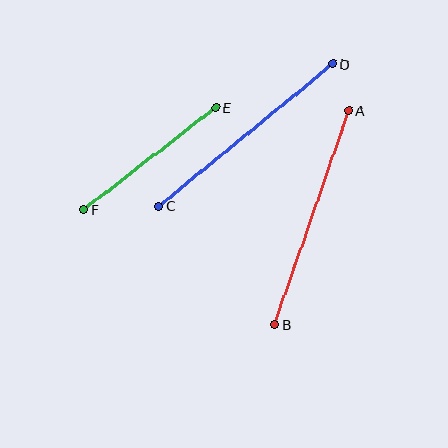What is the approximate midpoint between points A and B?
The midpoint is at approximately (312, 218) pixels.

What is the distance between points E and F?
The distance is approximately 167 pixels.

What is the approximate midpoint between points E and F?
The midpoint is at approximately (150, 159) pixels.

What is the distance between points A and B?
The distance is approximately 227 pixels.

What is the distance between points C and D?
The distance is approximately 224 pixels.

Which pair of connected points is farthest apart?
Points A and B are farthest apart.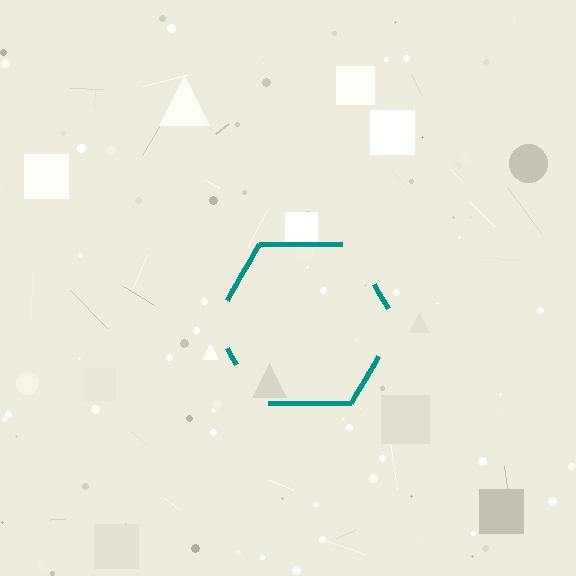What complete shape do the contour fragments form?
The contour fragments form a hexagon.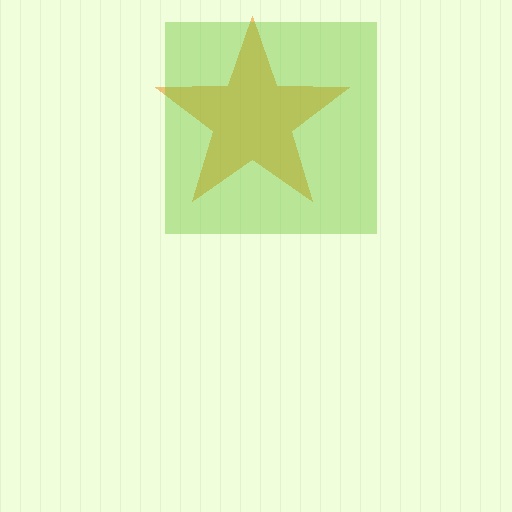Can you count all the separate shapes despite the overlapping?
Yes, there are 2 separate shapes.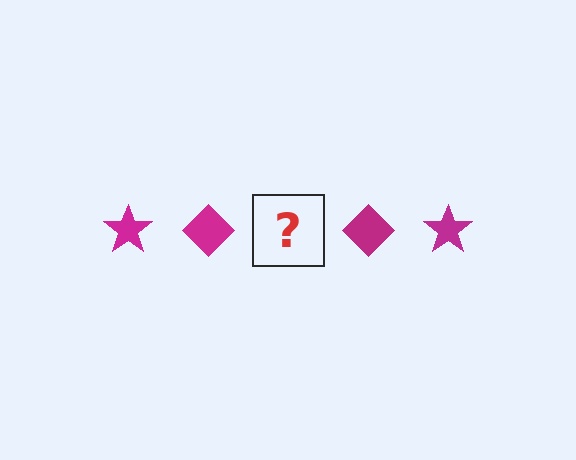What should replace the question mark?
The question mark should be replaced with a magenta star.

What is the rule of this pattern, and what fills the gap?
The rule is that the pattern cycles through star, diamond shapes in magenta. The gap should be filled with a magenta star.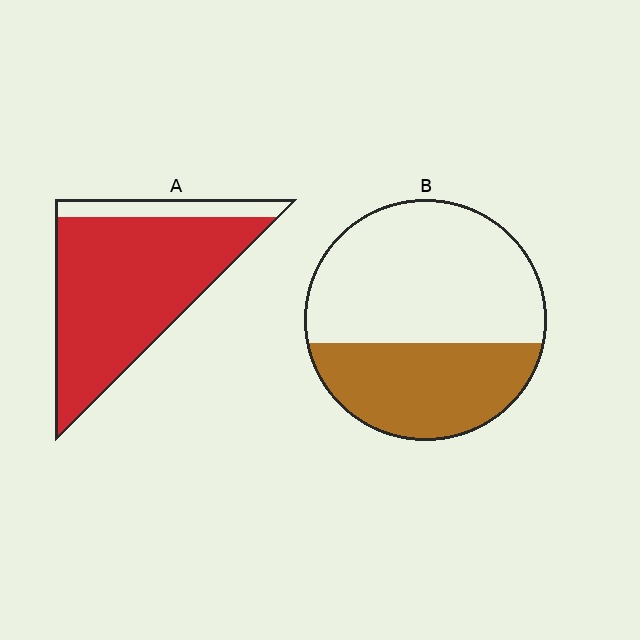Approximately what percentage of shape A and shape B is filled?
A is approximately 85% and B is approximately 40%.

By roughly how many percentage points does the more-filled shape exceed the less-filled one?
By roughly 50 percentage points (A over B).